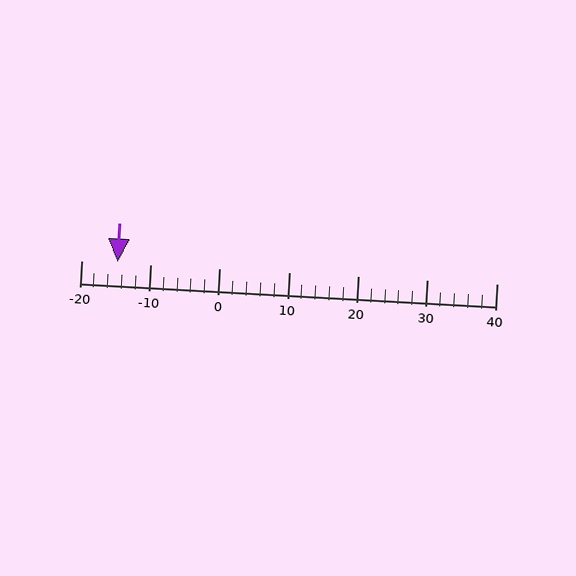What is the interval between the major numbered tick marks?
The major tick marks are spaced 10 units apart.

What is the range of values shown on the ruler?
The ruler shows values from -20 to 40.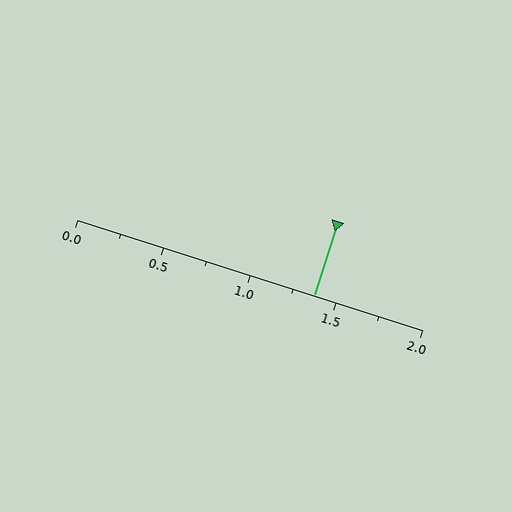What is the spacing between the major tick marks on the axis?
The major ticks are spaced 0.5 apart.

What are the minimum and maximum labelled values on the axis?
The axis runs from 0.0 to 2.0.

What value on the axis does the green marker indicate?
The marker indicates approximately 1.38.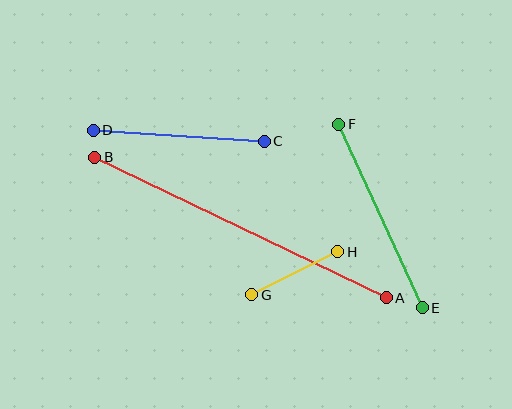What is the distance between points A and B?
The distance is approximately 324 pixels.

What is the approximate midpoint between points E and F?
The midpoint is at approximately (381, 216) pixels.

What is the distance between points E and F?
The distance is approximately 202 pixels.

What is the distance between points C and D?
The distance is approximately 171 pixels.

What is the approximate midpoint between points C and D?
The midpoint is at approximately (179, 136) pixels.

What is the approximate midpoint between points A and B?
The midpoint is at approximately (241, 227) pixels.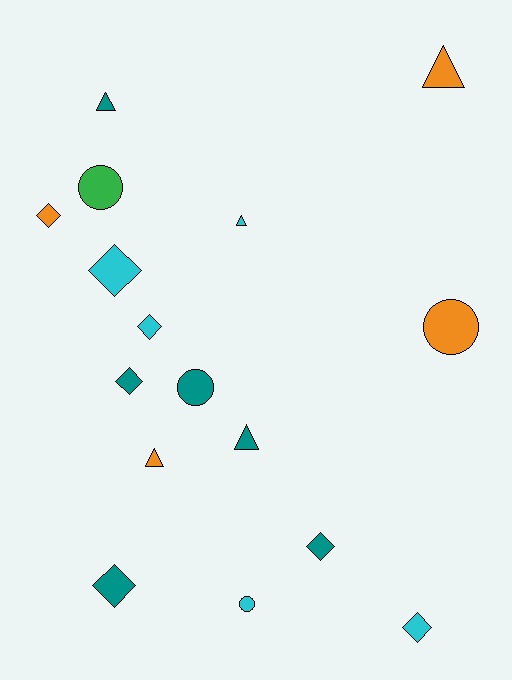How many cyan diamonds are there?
There are 3 cyan diamonds.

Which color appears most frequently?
Teal, with 6 objects.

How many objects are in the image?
There are 16 objects.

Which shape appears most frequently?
Diamond, with 7 objects.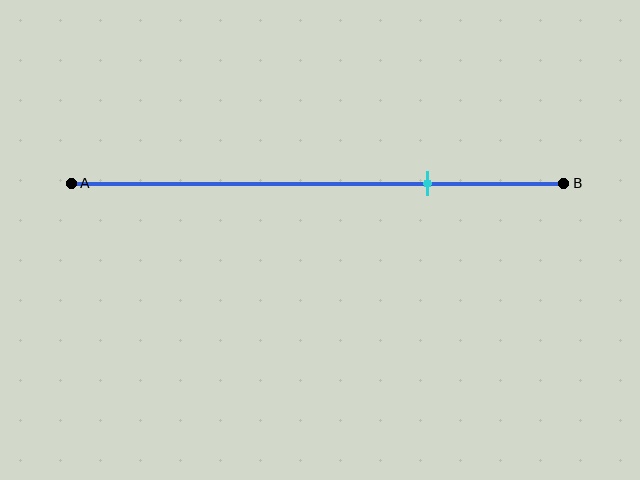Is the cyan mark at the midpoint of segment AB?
No, the mark is at about 70% from A, not at the 50% midpoint.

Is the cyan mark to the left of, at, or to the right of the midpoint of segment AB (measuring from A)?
The cyan mark is to the right of the midpoint of segment AB.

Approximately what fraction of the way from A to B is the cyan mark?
The cyan mark is approximately 70% of the way from A to B.